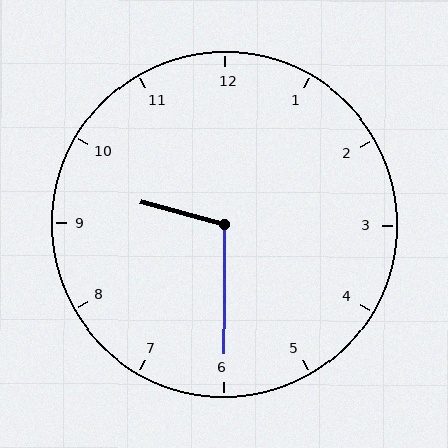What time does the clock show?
9:30.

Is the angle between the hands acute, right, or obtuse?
It is obtuse.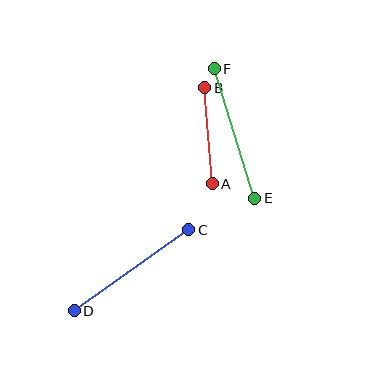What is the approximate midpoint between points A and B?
The midpoint is at approximately (208, 136) pixels.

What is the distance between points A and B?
The distance is approximately 96 pixels.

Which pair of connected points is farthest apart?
Points C and D are farthest apart.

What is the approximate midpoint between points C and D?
The midpoint is at approximately (131, 270) pixels.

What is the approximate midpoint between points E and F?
The midpoint is at approximately (235, 134) pixels.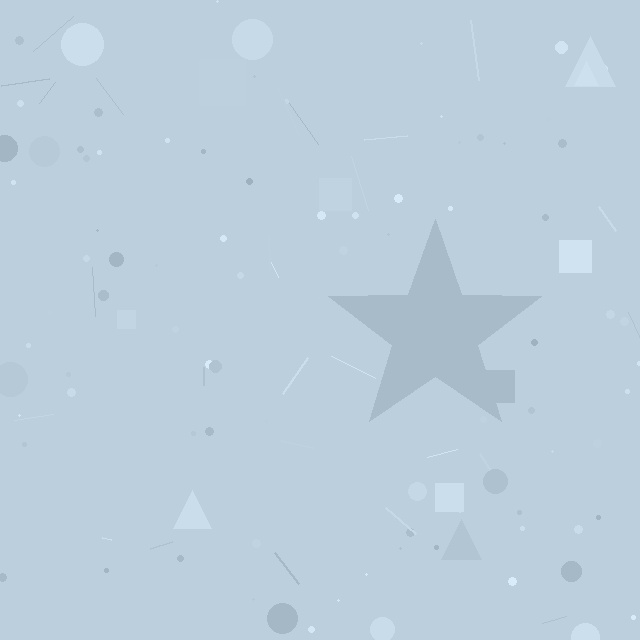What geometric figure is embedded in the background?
A star is embedded in the background.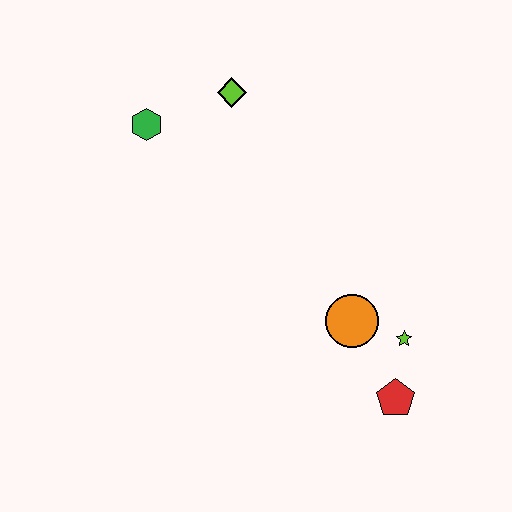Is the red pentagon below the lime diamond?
Yes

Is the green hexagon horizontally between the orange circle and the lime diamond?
No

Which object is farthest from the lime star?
The green hexagon is farthest from the lime star.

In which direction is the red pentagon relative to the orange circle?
The red pentagon is below the orange circle.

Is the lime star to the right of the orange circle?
Yes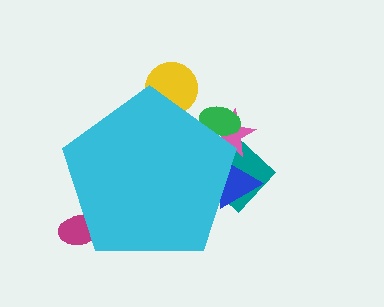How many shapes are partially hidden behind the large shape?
6 shapes are partially hidden.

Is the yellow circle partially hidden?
Yes, the yellow circle is partially hidden behind the cyan pentagon.